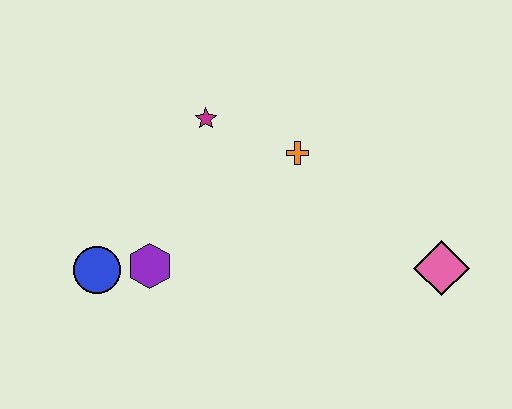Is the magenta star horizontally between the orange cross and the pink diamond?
No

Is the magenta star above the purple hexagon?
Yes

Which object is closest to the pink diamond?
The orange cross is closest to the pink diamond.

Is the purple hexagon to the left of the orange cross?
Yes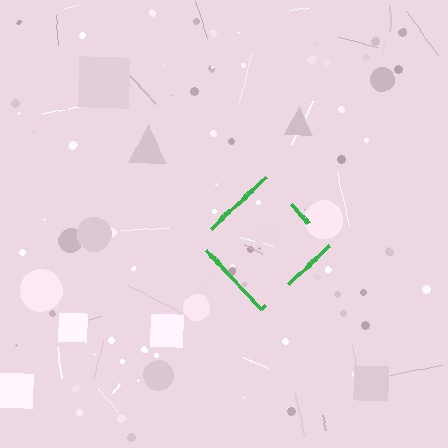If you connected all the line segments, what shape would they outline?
They would outline a diamond.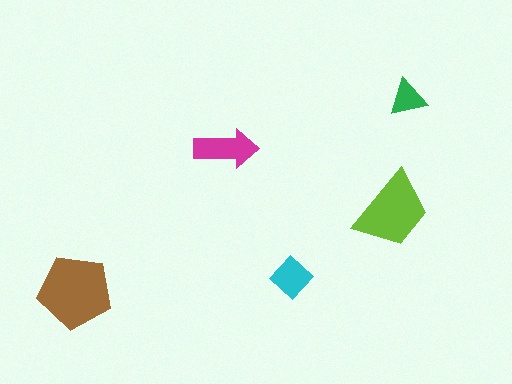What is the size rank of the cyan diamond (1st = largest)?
4th.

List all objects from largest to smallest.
The brown pentagon, the lime trapezoid, the magenta arrow, the cyan diamond, the green triangle.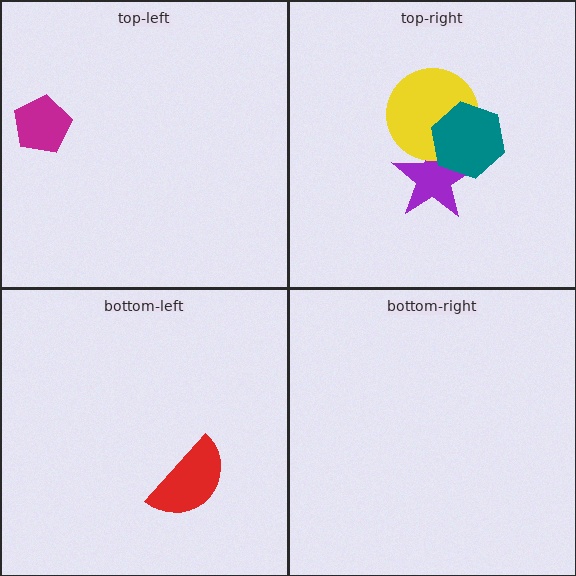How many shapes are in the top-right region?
3.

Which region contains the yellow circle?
The top-right region.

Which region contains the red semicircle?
The bottom-left region.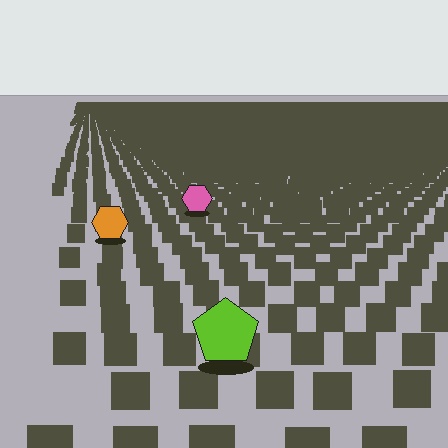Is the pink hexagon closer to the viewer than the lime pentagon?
No. The lime pentagon is closer — you can tell from the texture gradient: the ground texture is coarser near it.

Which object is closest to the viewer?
The lime pentagon is closest. The texture marks near it are larger and more spread out.